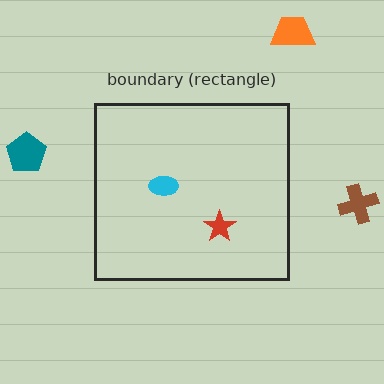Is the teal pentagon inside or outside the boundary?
Outside.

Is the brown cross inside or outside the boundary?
Outside.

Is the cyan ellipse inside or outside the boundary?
Inside.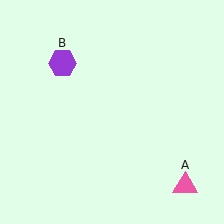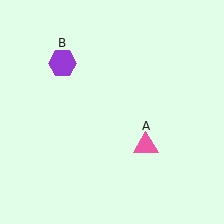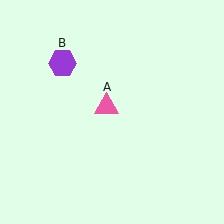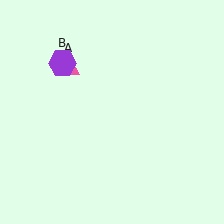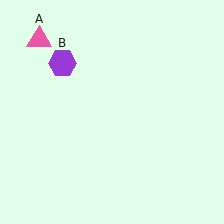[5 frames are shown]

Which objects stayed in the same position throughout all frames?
Purple hexagon (object B) remained stationary.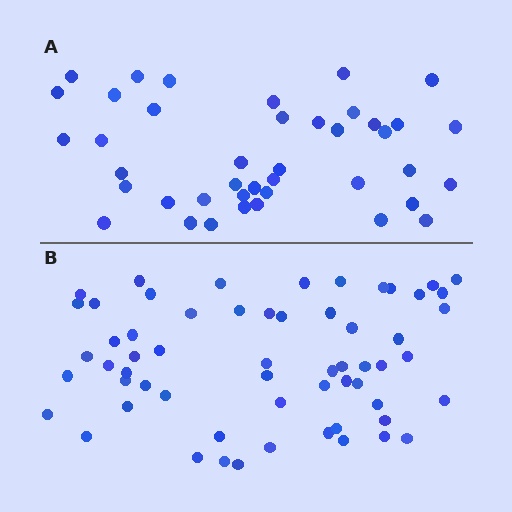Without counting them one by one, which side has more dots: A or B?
Region B (the bottom region) has more dots.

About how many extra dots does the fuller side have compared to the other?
Region B has approximately 20 more dots than region A.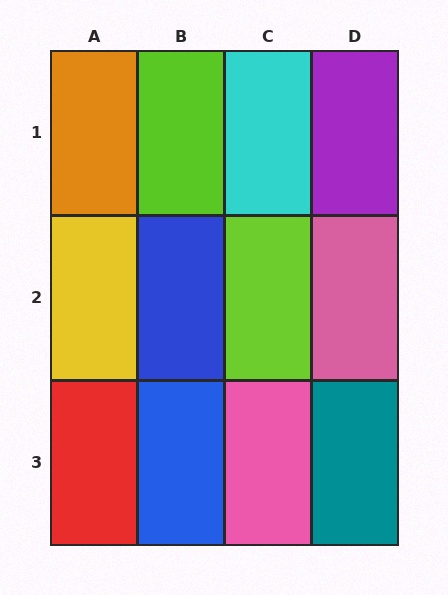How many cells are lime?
2 cells are lime.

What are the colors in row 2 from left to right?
Yellow, blue, lime, pink.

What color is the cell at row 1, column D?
Purple.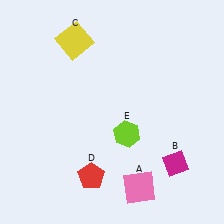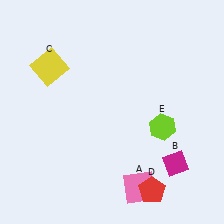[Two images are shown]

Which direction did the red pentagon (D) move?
The red pentagon (D) moved right.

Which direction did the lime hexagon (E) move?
The lime hexagon (E) moved right.